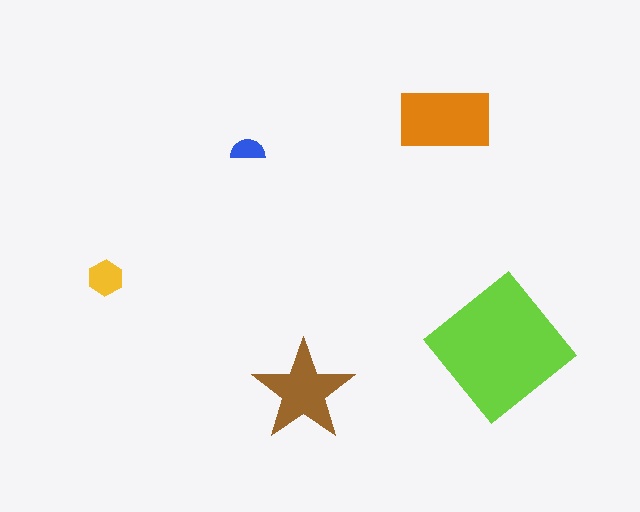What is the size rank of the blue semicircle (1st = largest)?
5th.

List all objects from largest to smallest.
The lime diamond, the orange rectangle, the brown star, the yellow hexagon, the blue semicircle.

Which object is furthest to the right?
The lime diamond is rightmost.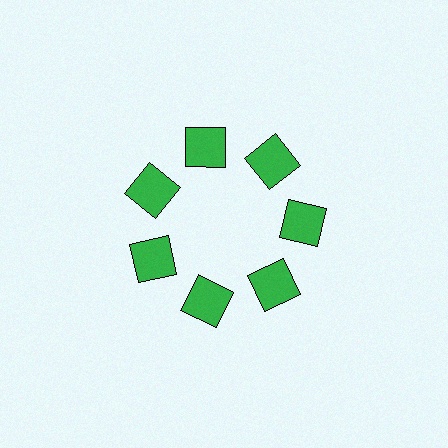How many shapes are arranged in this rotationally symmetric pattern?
There are 7 shapes, arranged in 7 groups of 1.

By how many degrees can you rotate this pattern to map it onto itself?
The pattern maps onto itself every 51 degrees of rotation.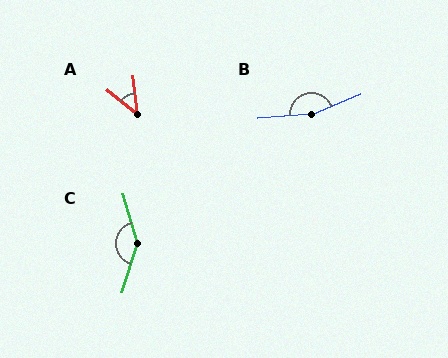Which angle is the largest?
B, at approximately 162 degrees.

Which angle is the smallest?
A, at approximately 44 degrees.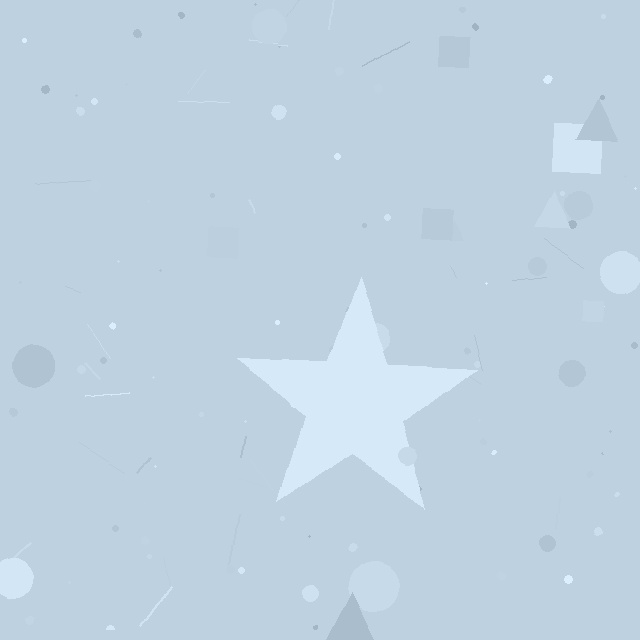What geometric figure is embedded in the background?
A star is embedded in the background.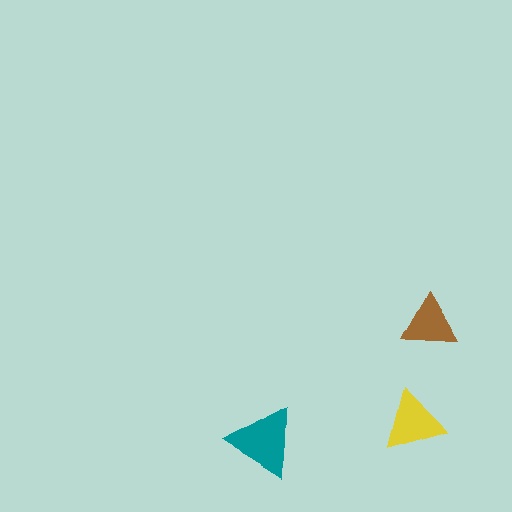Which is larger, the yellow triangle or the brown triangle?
The yellow one.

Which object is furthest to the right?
The brown triangle is rightmost.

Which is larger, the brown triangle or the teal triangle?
The teal one.